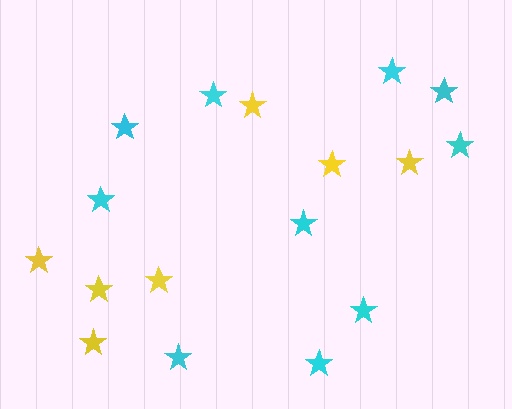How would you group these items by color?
There are 2 groups: one group of cyan stars (10) and one group of yellow stars (7).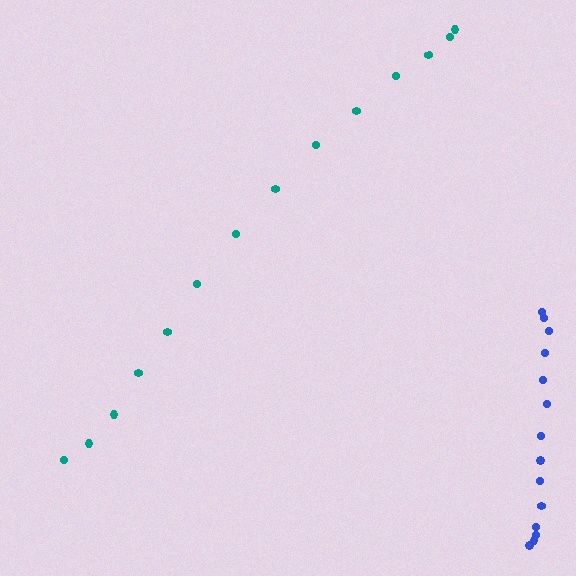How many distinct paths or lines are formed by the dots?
There are 2 distinct paths.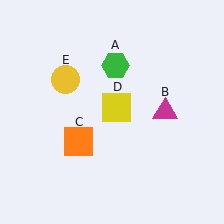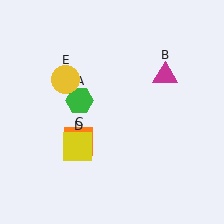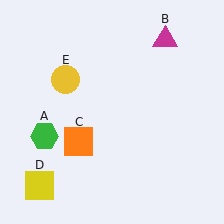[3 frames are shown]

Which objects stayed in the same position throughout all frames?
Orange square (object C) and yellow circle (object E) remained stationary.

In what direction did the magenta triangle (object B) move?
The magenta triangle (object B) moved up.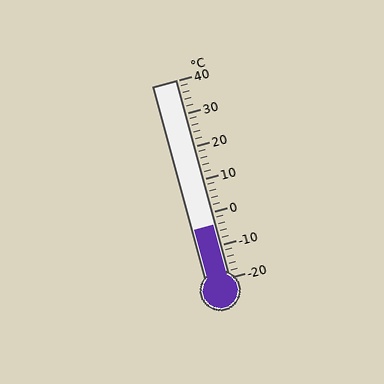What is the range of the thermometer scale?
The thermometer scale ranges from -20°C to 40°C.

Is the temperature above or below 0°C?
The temperature is below 0°C.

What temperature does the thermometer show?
The thermometer shows approximately -4°C.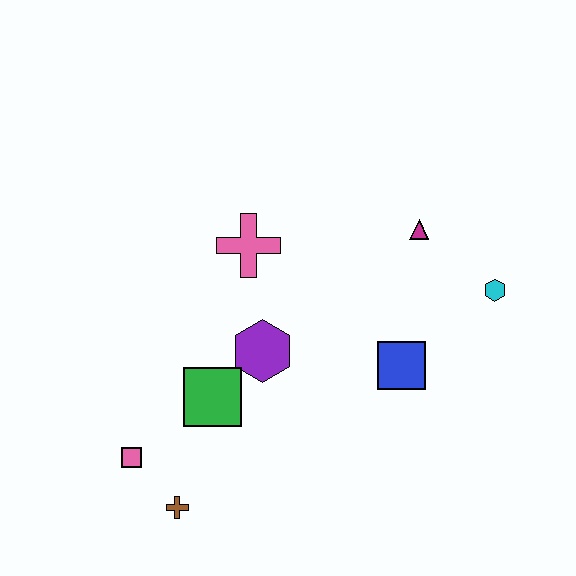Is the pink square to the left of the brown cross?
Yes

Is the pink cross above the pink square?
Yes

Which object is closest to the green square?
The purple hexagon is closest to the green square.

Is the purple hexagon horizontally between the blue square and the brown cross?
Yes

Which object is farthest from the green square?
The cyan hexagon is farthest from the green square.